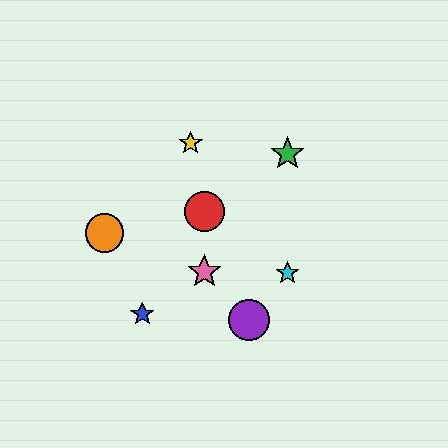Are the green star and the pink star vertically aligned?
No, the green star is at x≈288 and the pink star is at x≈204.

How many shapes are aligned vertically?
2 shapes (the green star, the cyan star) are aligned vertically.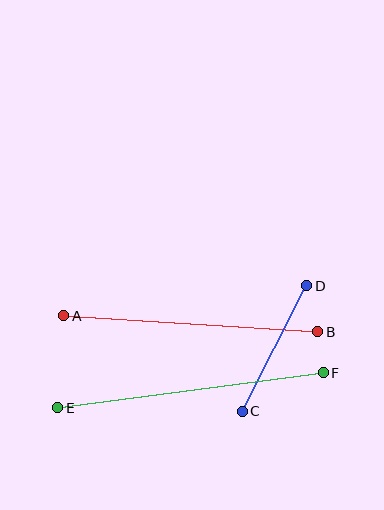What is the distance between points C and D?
The distance is approximately 141 pixels.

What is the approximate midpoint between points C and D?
The midpoint is at approximately (275, 349) pixels.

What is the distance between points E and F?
The distance is approximately 268 pixels.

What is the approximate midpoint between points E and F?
The midpoint is at approximately (191, 390) pixels.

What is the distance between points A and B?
The distance is approximately 255 pixels.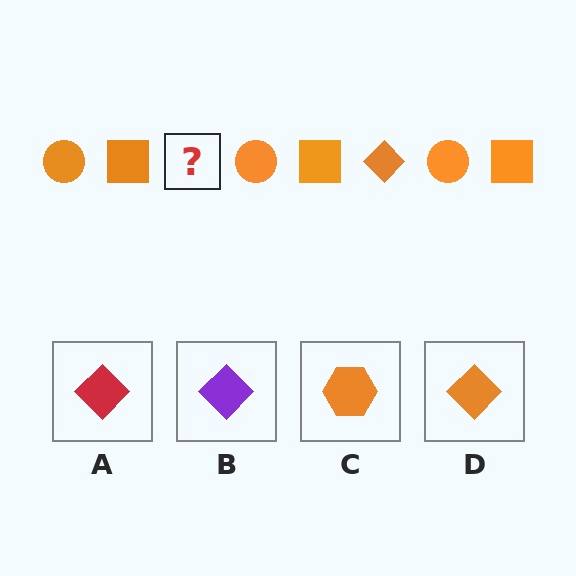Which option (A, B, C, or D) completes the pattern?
D.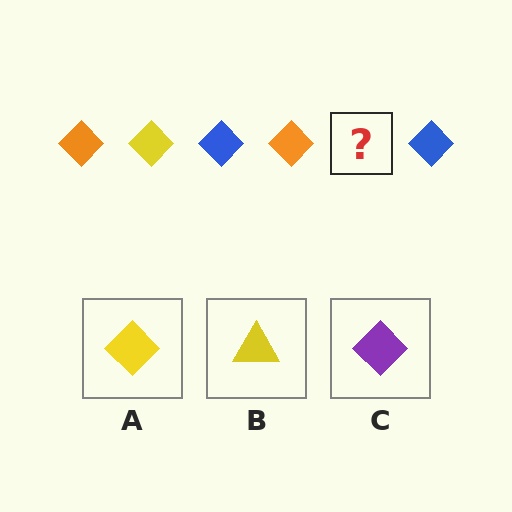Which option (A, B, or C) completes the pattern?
A.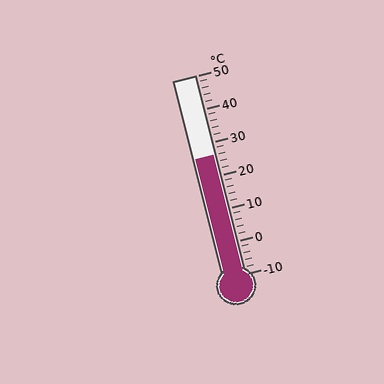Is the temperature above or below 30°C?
The temperature is below 30°C.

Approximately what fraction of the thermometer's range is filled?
The thermometer is filled to approximately 60% of its range.